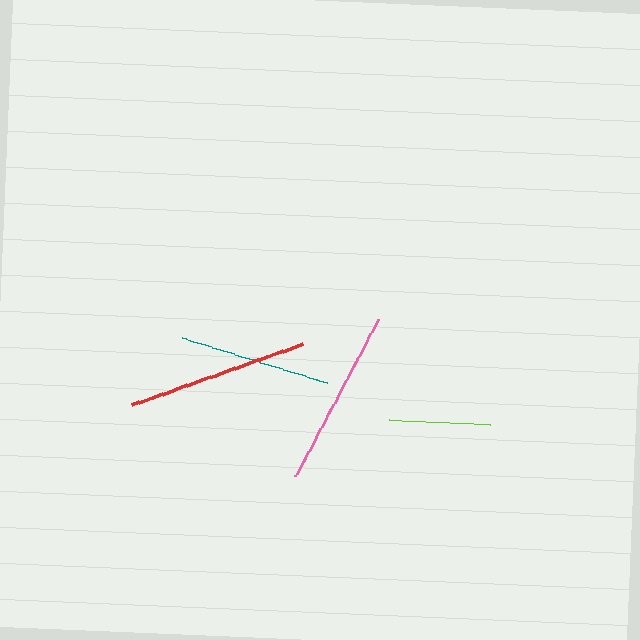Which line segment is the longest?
The red line is the longest at approximately 181 pixels.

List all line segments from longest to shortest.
From longest to shortest: red, pink, teal, lime.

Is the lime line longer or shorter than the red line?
The red line is longer than the lime line.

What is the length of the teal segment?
The teal segment is approximately 152 pixels long.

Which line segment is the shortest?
The lime line is the shortest at approximately 101 pixels.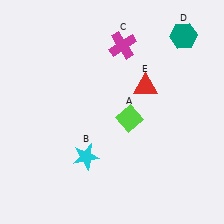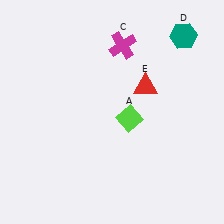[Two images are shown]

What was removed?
The cyan star (B) was removed in Image 2.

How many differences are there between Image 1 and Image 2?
There is 1 difference between the two images.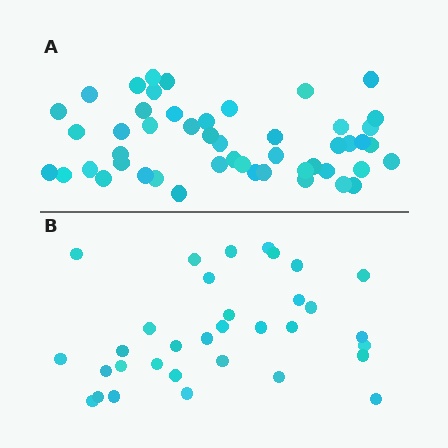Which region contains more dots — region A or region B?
Region A (the top region) has more dots.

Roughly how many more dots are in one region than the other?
Region A has approximately 15 more dots than region B.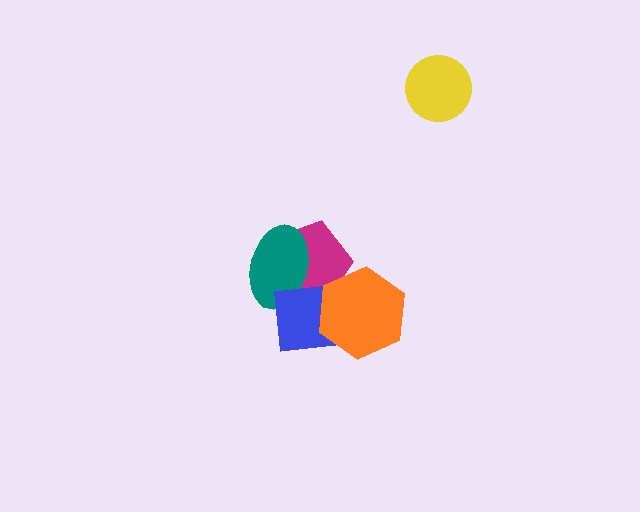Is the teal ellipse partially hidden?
Yes, it is partially covered by another shape.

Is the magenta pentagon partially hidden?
Yes, it is partially covered by another shape.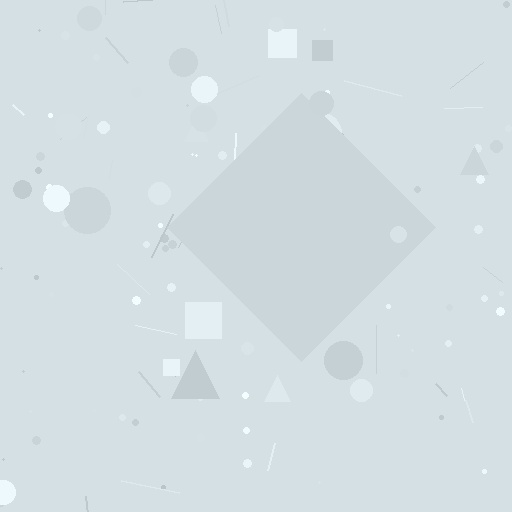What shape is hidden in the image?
A diamond is hidden in the image.